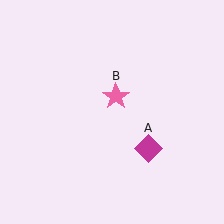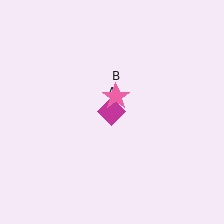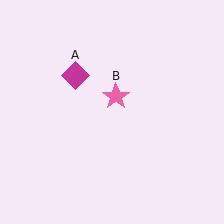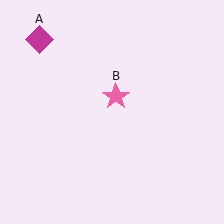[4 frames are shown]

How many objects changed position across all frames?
1 object changed position: magenta diamond (object A).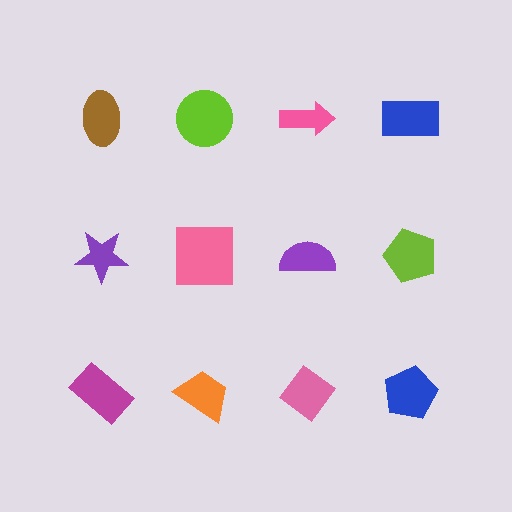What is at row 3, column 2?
An orange trapezoid.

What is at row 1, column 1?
A brown ellipse.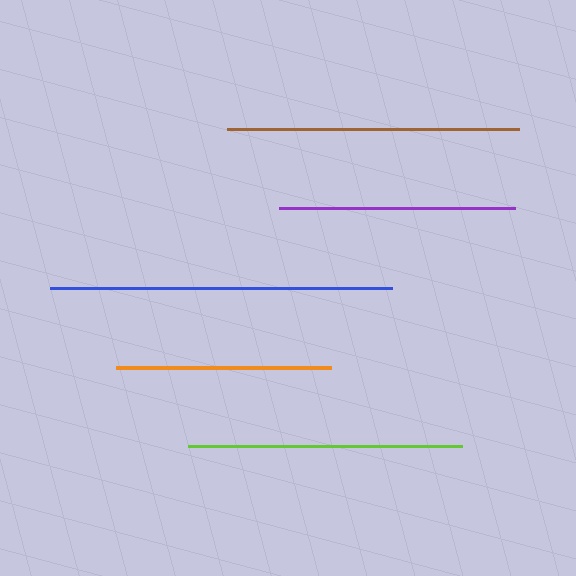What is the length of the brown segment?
The brown segment is approximately 292 pixels long.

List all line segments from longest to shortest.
From longest to shortest: blue, brown, lime, purple, orange.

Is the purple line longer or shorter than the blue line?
The blue line is longer than the purple line.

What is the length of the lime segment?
The lime segment is approximately 274 pixels long.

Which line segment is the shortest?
The orange line is the shortest at approximately 215 pixels.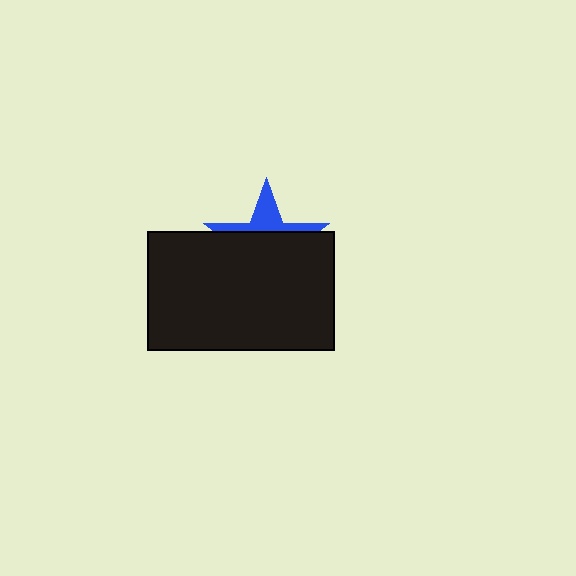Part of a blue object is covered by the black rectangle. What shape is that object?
It is a star.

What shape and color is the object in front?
The object in front is a black rectangle.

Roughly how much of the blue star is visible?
A small part of it is visible (roughly 33%).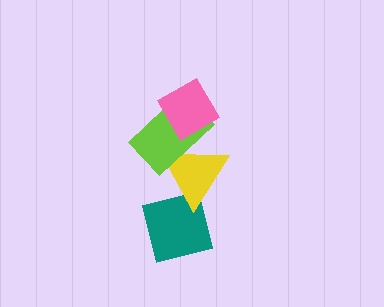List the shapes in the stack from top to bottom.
From top to bottom: the pink diamond, the lime rectangle, the yellow triangle, the teal square.